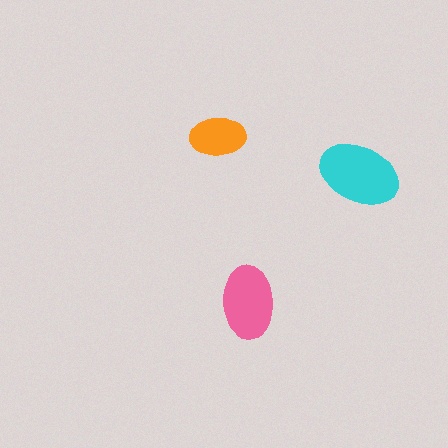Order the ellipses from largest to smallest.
the cyan one, the pink one, the orange one.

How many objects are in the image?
There are 3 objects in the image.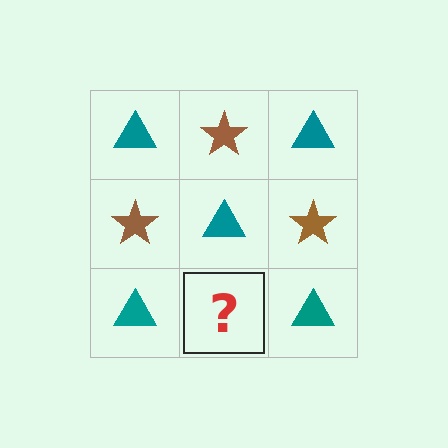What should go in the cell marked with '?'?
The missing cell should contain a brown star.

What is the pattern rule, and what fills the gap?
The rule is that it alternates teal triangle and brown star in a checkerboard pattern. The gap should be filled with a brown star.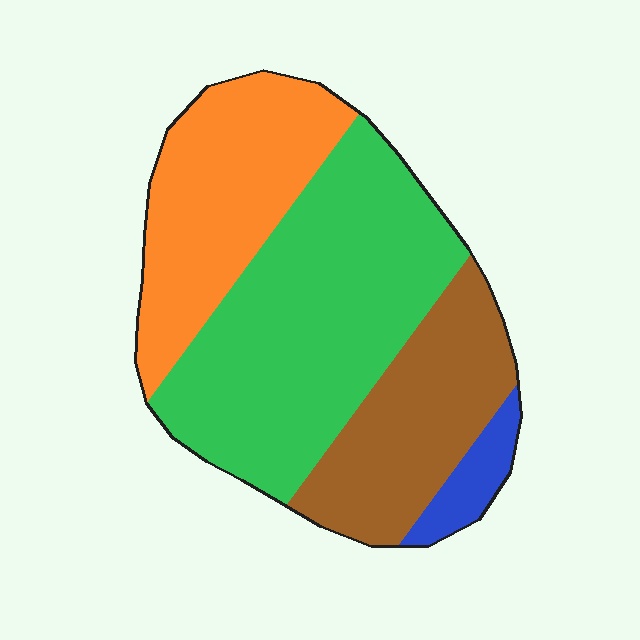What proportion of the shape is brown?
Brown takes up about one quarter (1/4) of the shape.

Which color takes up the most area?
Green, at roughly 45%.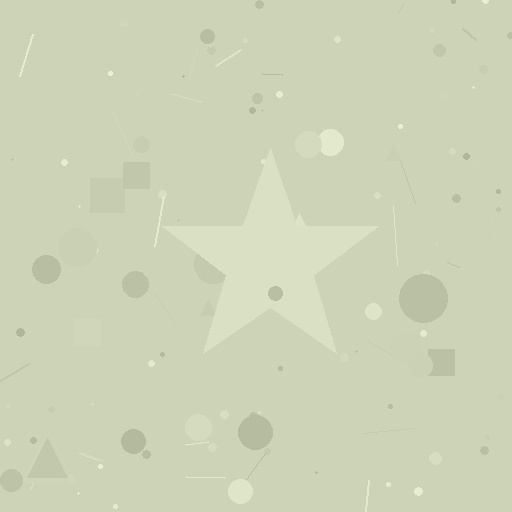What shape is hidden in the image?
A star is hidden in the image.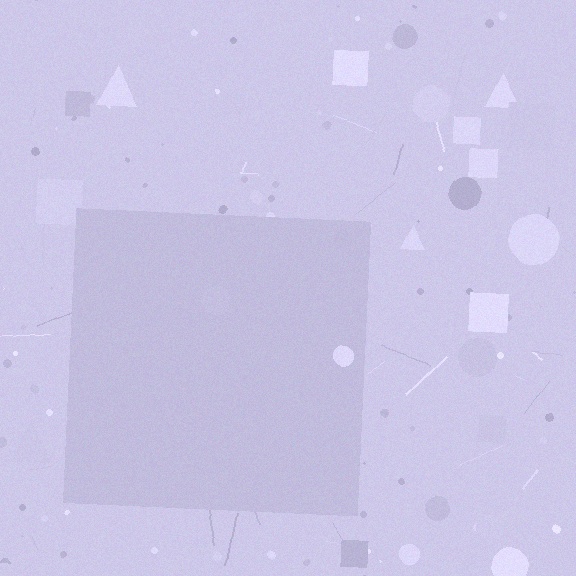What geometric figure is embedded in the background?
A square is embedded in the background.